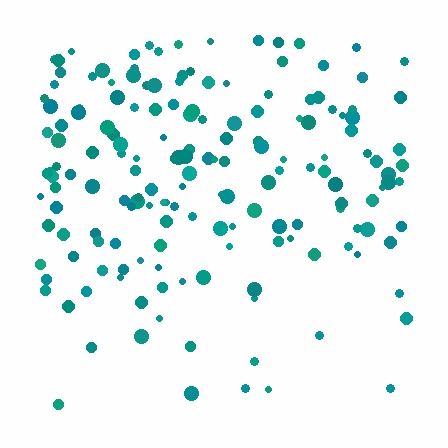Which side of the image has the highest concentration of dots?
The top.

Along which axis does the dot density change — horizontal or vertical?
Vertical.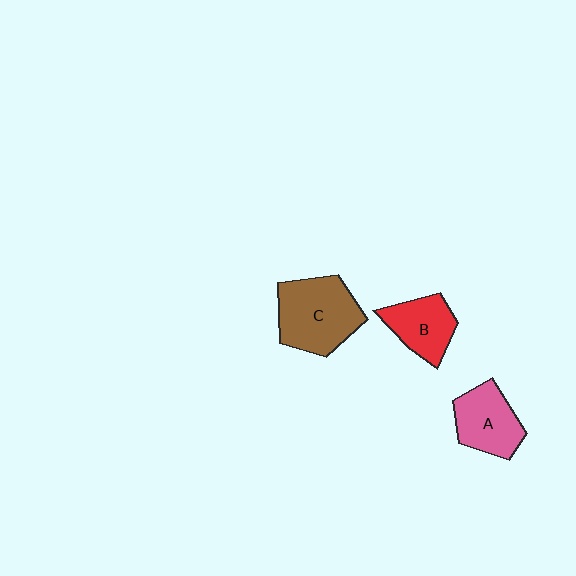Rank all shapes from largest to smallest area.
From largest to smallest: C (brown), A (pink), B (red).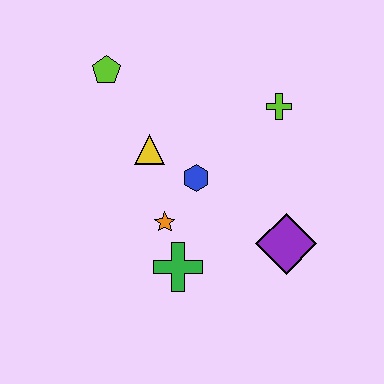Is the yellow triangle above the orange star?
Yes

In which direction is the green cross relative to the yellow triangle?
The green cross is below the yellow triangle.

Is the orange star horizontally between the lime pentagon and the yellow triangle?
No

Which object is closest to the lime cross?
The blue hexagon is closest to the lime cross.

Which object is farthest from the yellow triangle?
The purple diamond is farthest from the yellow triangle.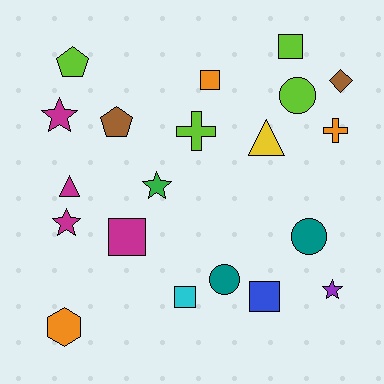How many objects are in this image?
There are 20 objects.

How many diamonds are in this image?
There is 1 diamond.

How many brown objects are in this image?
There are 2 brown objects.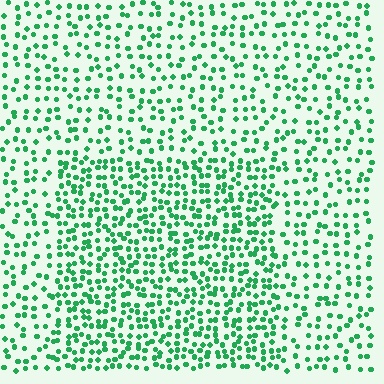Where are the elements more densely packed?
The elements are more densely packed inside the rectangle boundary.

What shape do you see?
I see a rectangle.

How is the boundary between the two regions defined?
The boundary is defined by a change in element density (approximately 1.7x ratio). All elements are the same color, size, and shape.